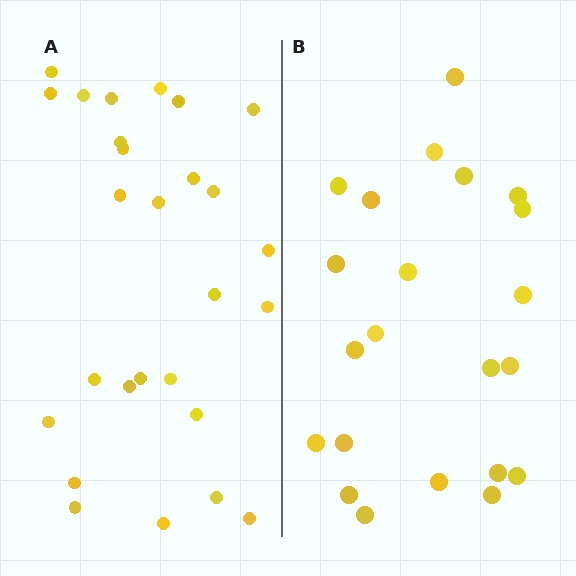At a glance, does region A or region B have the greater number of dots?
Region A (the left region) has more dots.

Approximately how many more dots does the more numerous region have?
Region A has about 5 more dots than region B.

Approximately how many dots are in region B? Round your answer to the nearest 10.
About 20 dots. (The exact count is 22, which rounds to 20.)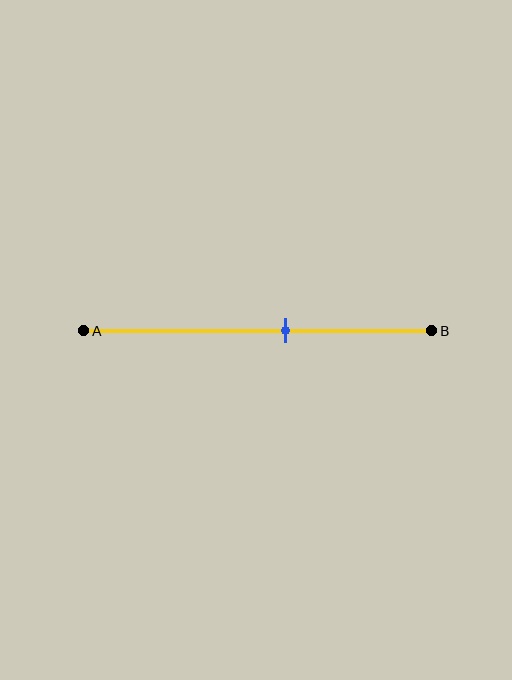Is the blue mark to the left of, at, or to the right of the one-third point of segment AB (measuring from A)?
The blue mark is to the right of the one-third point of segment AB.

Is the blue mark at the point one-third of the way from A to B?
No, the mark is at about 60% from A, not at the 33% one-third point.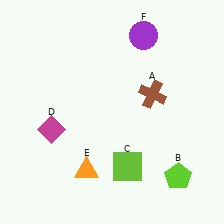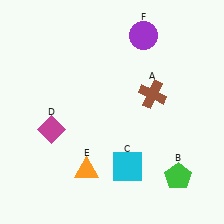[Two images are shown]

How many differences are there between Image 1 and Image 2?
There are 2 differences between the two images.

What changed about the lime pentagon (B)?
In Image 1, B is lime. In Image 2, it changed to green.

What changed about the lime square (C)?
In Image 1, C is lime. In Image 2, it changed to cyan.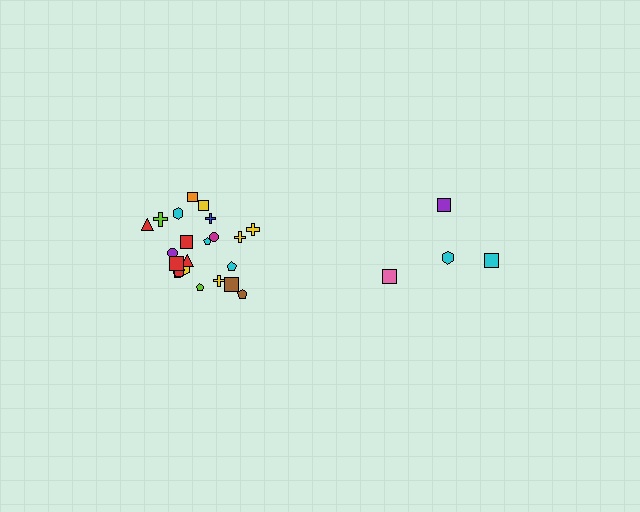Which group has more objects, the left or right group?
The left group.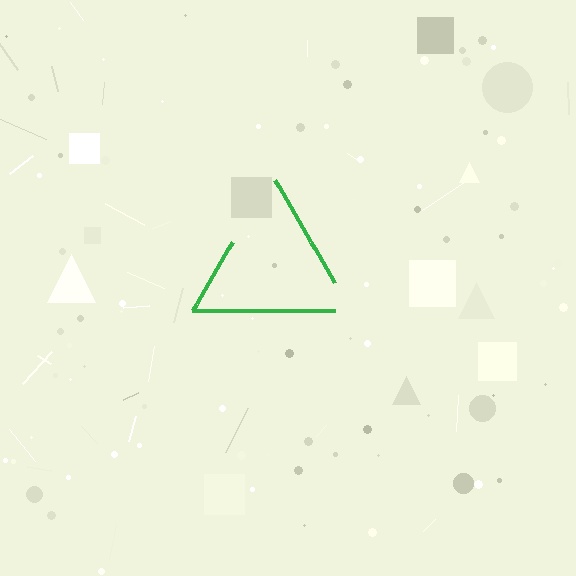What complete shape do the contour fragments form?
The contour fragments form a triangle.